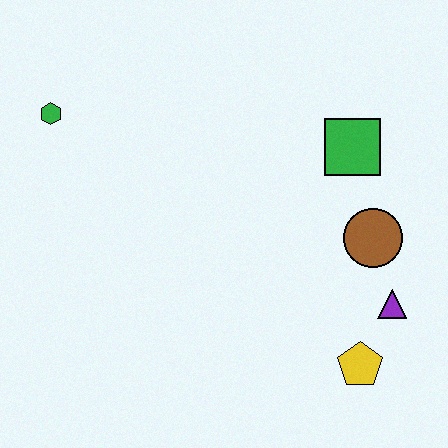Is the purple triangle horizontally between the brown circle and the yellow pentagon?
No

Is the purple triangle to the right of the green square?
Yes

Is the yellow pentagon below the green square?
Yes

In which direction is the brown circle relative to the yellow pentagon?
The brown circle is above the yellow pentagon.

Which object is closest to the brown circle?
The purple triangle is closest to the brown circle.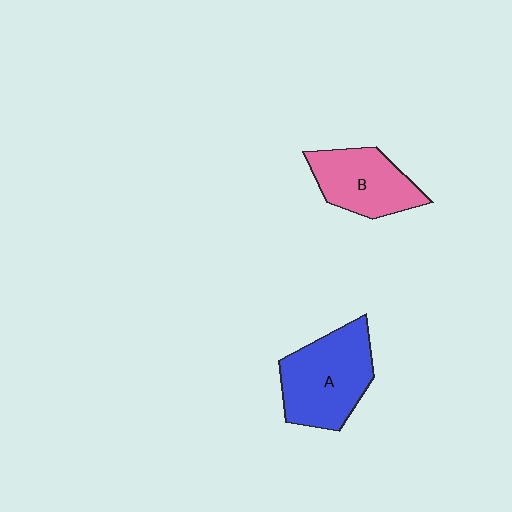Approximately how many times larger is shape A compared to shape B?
Approximately 1.3 times.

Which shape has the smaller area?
Shape B (pink).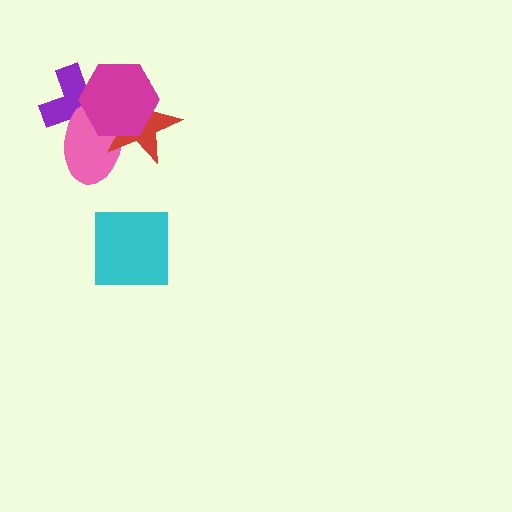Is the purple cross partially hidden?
Yes, it is partially covered by another shape.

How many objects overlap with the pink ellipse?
3 objects overlap with the pink ellipse.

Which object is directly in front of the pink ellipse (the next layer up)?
The red star is directly in front of the pink ellipse.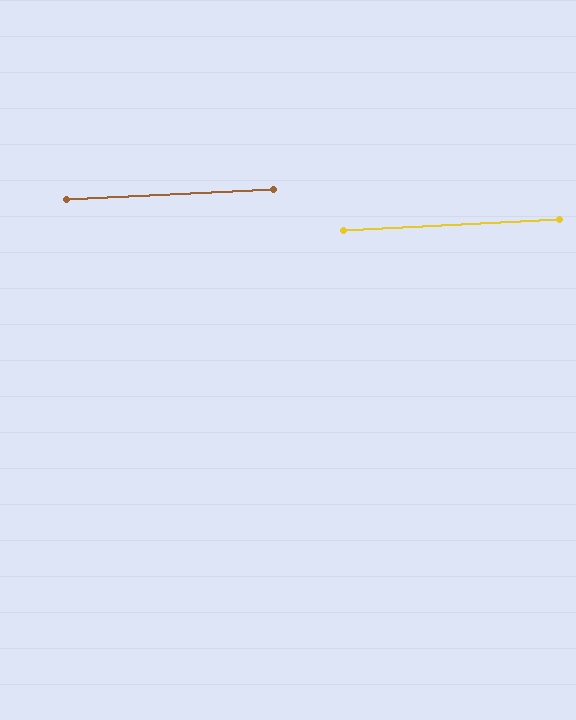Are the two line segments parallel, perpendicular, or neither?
Parallel — their directions differ by only 0.1°.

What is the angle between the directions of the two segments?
Approximately 0 degrees.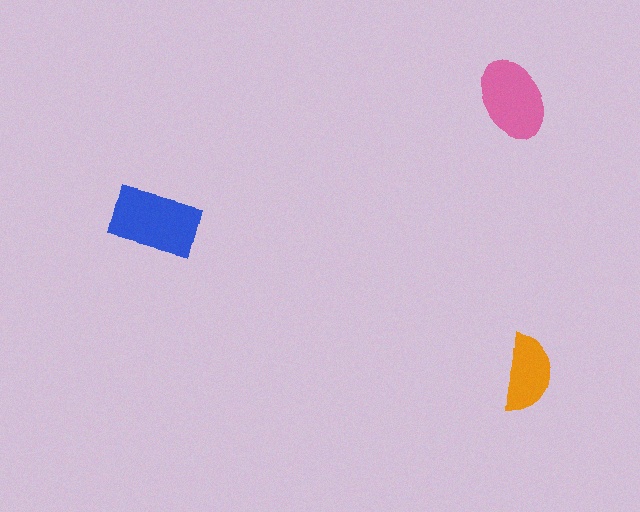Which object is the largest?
The blue rectangle.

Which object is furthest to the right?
The orange semicircle is rightmost.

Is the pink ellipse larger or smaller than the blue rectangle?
Smaller.